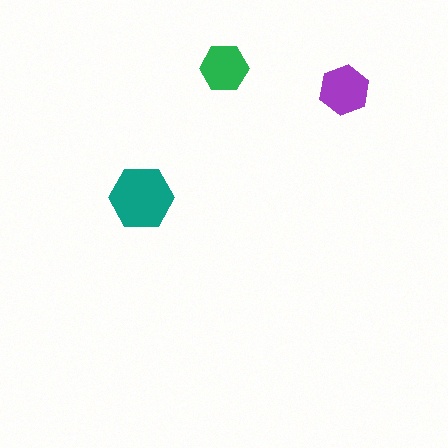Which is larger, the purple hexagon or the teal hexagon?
The teal one.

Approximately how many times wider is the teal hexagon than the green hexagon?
About 1.5 times wider.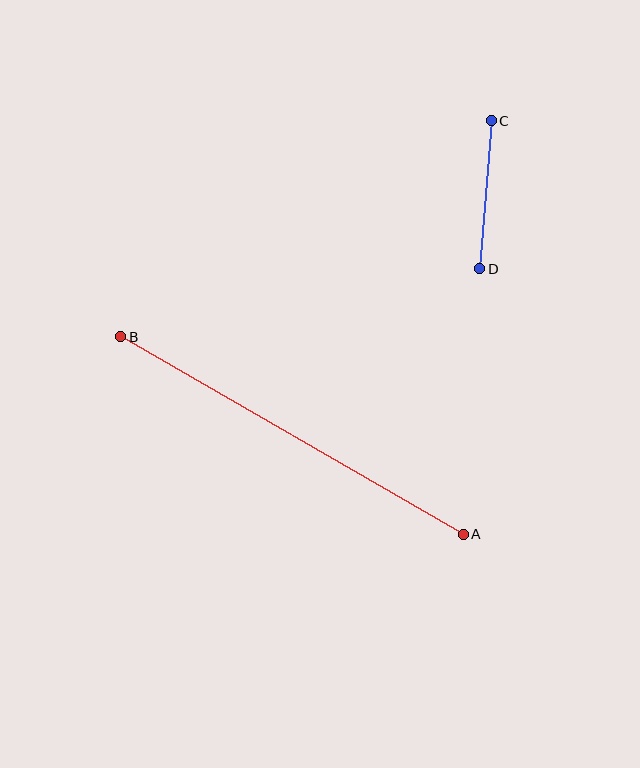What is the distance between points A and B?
The distance is approximately 395 pixels.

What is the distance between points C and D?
The distance is approximately 148 pixels.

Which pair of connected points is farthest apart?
Points A and B are farthest apart.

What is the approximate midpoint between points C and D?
The midpoint is at approximately (485, 195) pixels.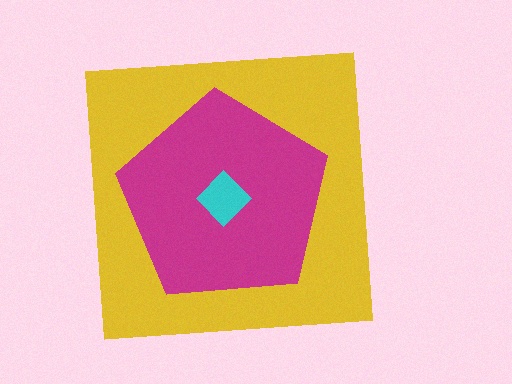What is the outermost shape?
The yellow square.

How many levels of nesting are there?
3.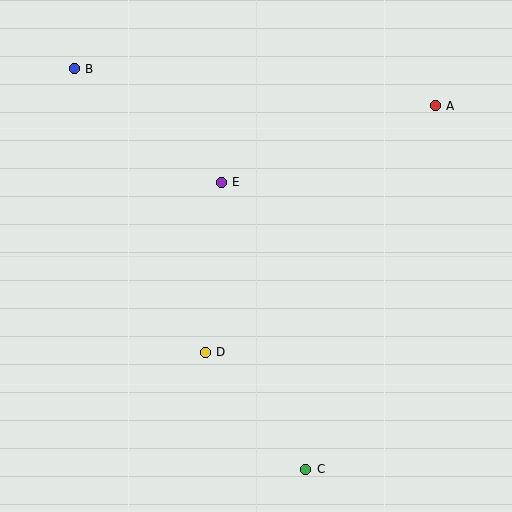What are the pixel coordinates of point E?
Point E is at (221, 182).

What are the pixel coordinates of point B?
Point B is at (74, 69).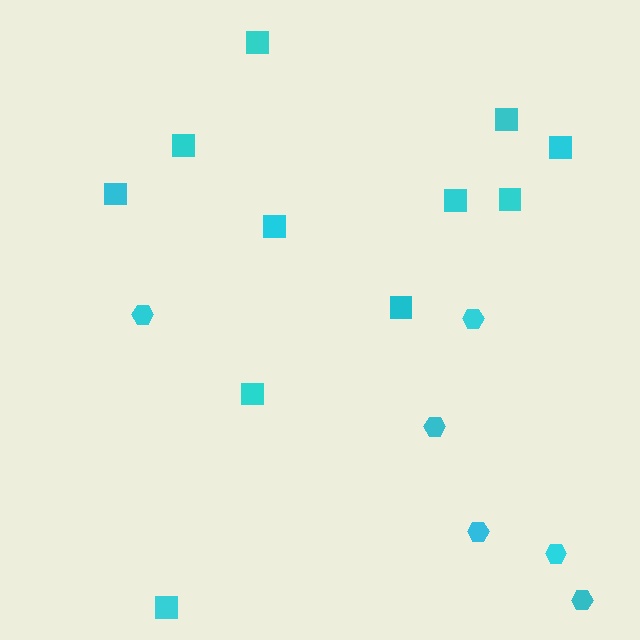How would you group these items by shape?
There are 2 groups: one group of hexagons (6) and one group of squares (11).